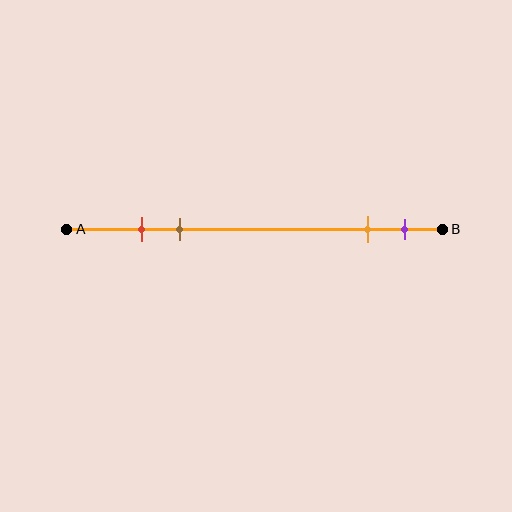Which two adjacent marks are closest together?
The red and brown marks are the closest adjacent pair.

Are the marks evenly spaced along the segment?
No, the marks are not evenly spaced.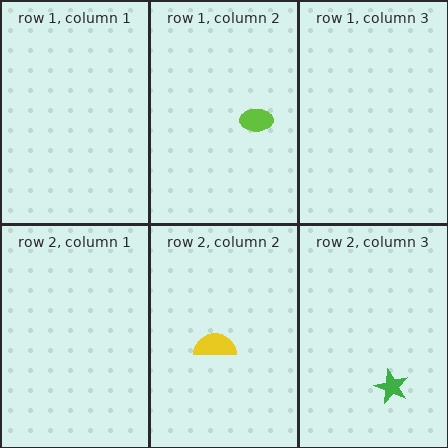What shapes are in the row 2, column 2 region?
The yellow semicircle.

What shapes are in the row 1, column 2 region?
The lime ellipse.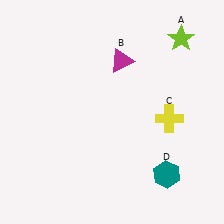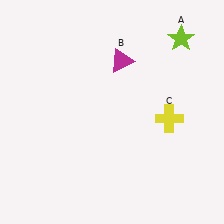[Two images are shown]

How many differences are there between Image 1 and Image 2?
There is 1 difference between the two images.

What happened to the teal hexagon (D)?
The teal hexagon (D) was removed in Image 2. It was in the bottom-right area of Image 1.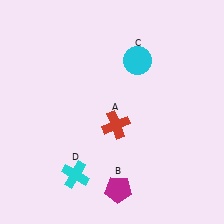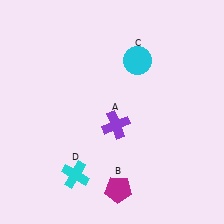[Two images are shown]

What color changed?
The cross (A) changed from red in Image 1 to purple in Image 2.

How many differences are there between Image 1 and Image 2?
There is 1 difference between the two images.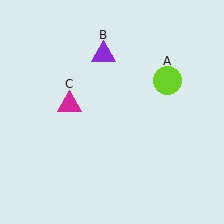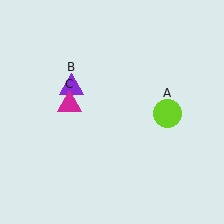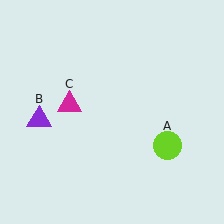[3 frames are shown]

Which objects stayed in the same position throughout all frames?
Magenta triangle (object C) remained stationary.